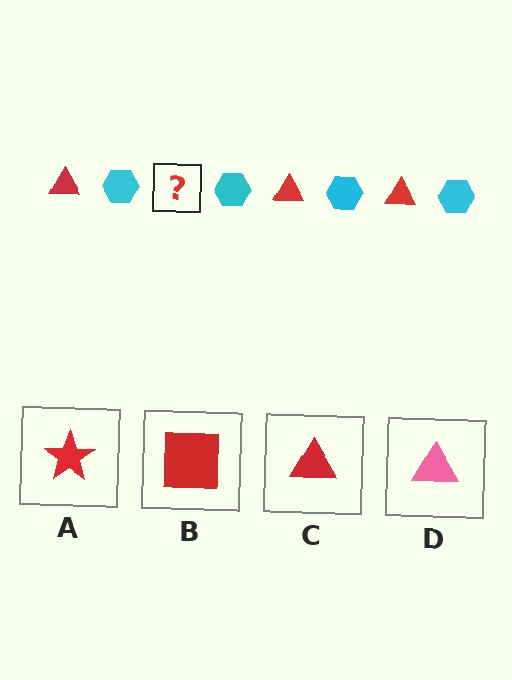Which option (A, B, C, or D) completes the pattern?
C.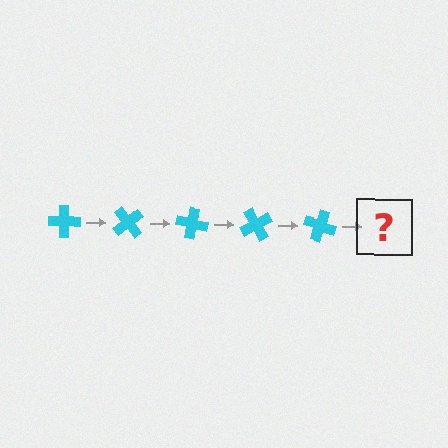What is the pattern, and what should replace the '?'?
The pattern is that the cross rotates 50 degrees each step. The '?' should be a cyan cross rotated 250 degrees.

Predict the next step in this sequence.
The next step is a cyan cross rotated 250 degrees.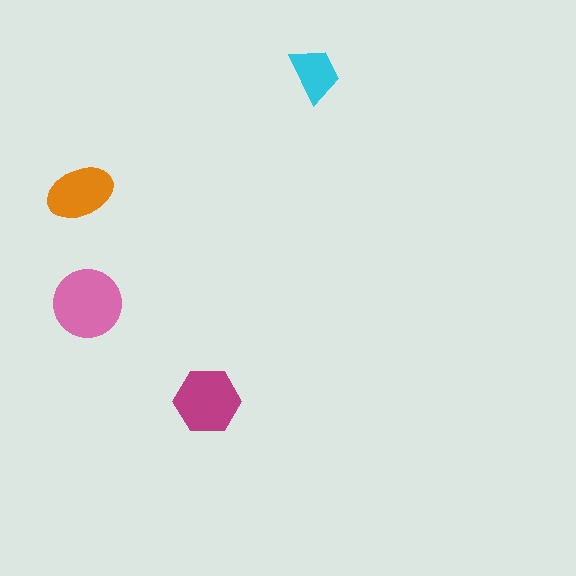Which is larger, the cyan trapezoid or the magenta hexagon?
The magenta hexagon.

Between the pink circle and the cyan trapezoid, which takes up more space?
The pink circle.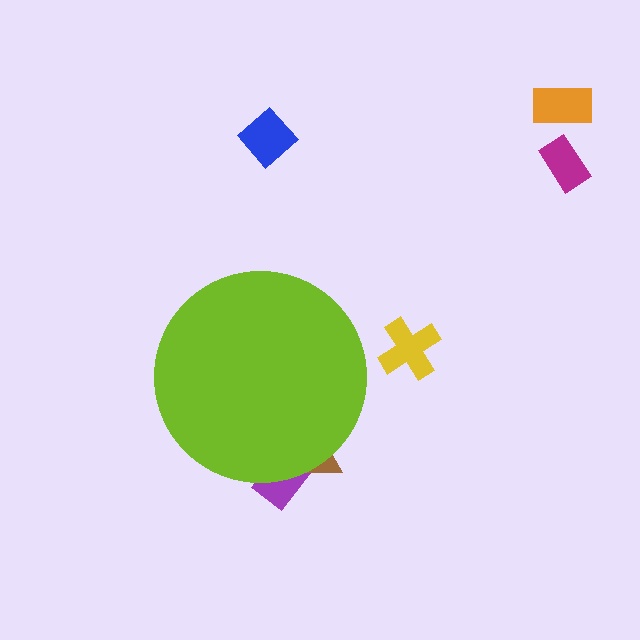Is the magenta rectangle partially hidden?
No, the magenta rectangle is fully visible.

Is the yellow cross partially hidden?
No, the yellow cross is fully visible.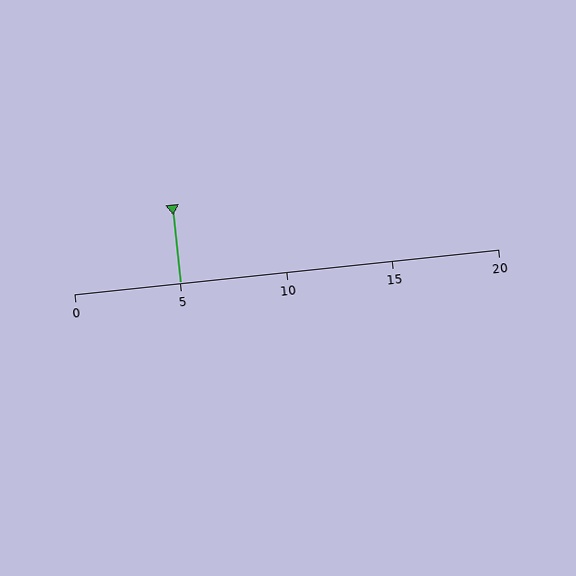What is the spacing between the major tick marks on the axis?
The major ticks are spaced 5 apart.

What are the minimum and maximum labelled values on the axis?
The axis runs from 0 to 20.